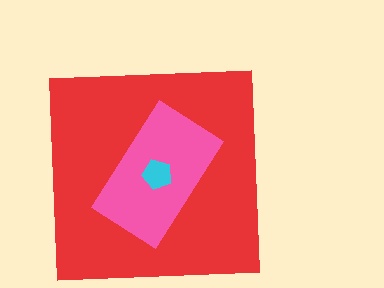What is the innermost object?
The cyan pentagon.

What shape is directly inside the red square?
The pink rectangle.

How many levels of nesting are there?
3.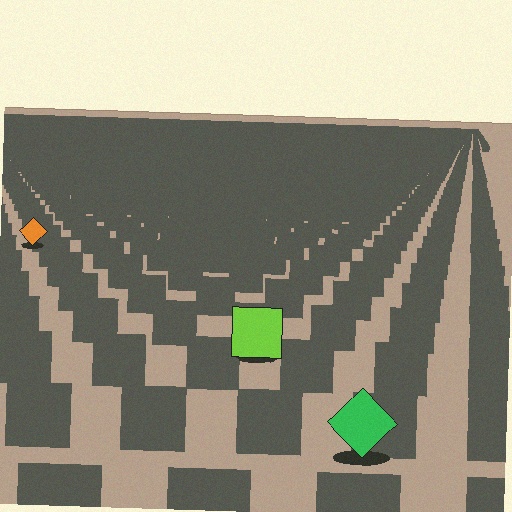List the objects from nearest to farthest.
From nearest to farthest: the green diamond, the lime square, the orange diamond.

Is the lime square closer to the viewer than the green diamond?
No. The green diamond is closer — you can tell from the texture gradient: the ground texture is coarser near it.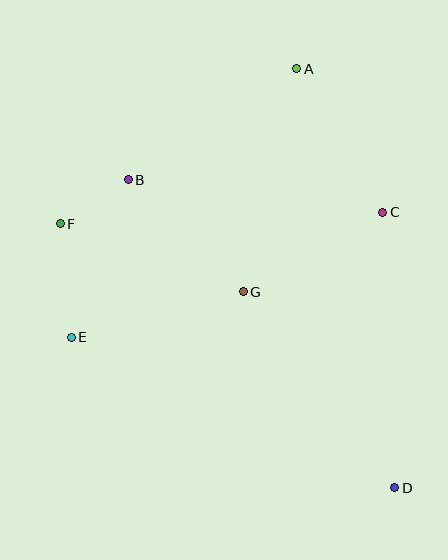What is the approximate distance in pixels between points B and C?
The distance between B and C is approximately 257 pixels.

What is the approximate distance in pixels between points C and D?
The distance between C and D is approximately 276 pixels.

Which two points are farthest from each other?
Points A and D are farthest from each other.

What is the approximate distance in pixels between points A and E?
The distance between A and E is approximately 351 pixels.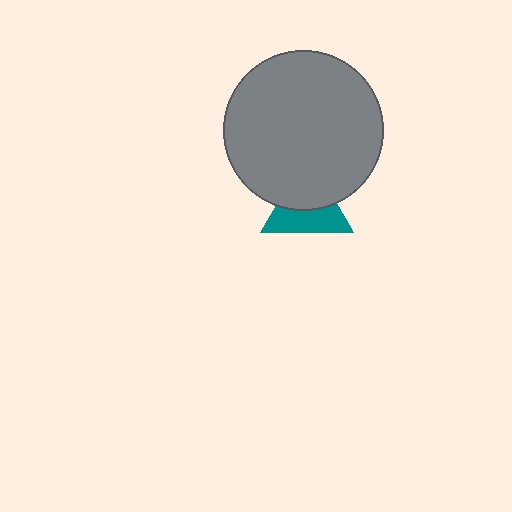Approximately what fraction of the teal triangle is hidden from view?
Roughly 49% of the teal triangle is hidden behind the gray circle.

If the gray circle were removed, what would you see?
You would see the complete teal triangle.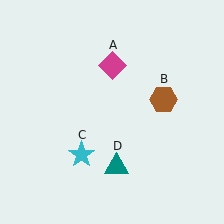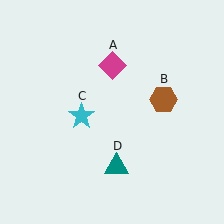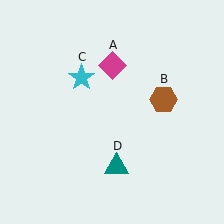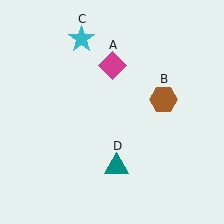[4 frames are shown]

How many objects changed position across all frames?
1 object changed position: cyan star (object C).